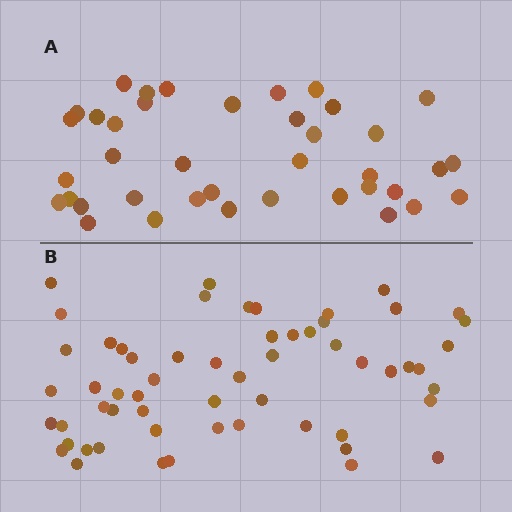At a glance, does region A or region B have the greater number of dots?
Region B (the bottom region) has more dots.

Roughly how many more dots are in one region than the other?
Region B has approximately 20 more dots than region A.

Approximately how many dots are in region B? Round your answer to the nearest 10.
About 60 dots. (The exact count is 58, which rounds to 60.)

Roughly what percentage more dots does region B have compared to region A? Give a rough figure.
About 50% more.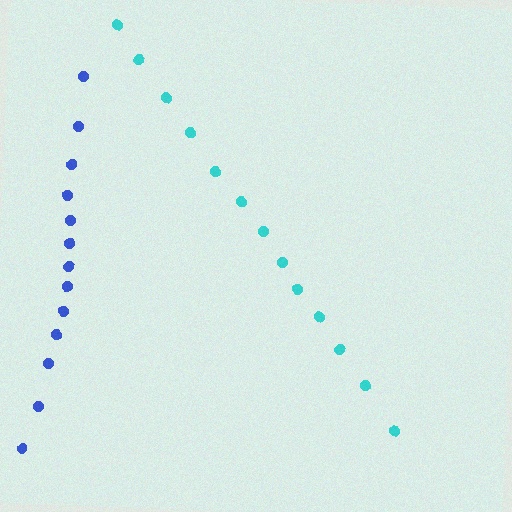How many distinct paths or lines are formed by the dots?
There are 2 distinct paths.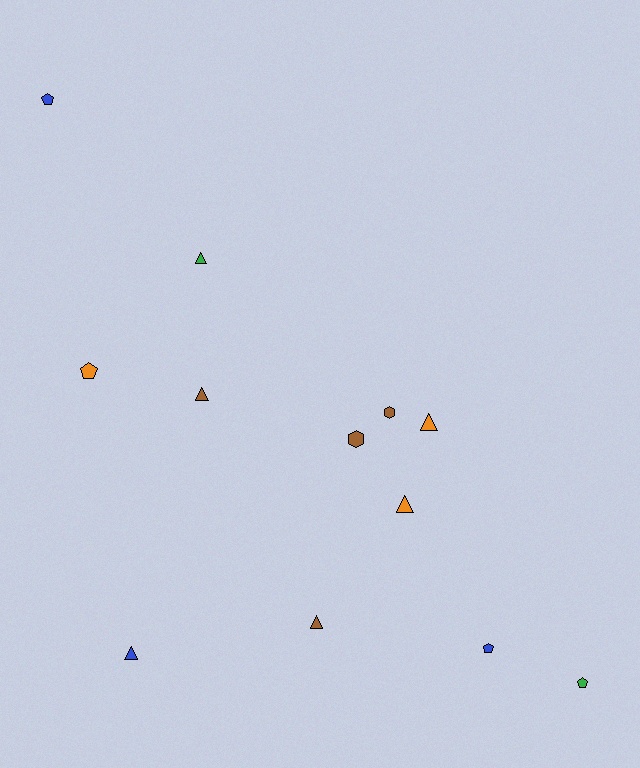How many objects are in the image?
There are 12 objects.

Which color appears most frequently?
Brown, with 4 objects.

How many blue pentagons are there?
There are 2 blue pentagons.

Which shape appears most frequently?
Triangle, with 6 objects.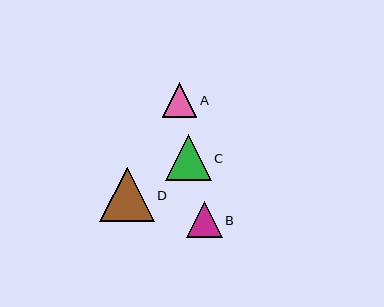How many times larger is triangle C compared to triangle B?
Triangle C is approximately 1.3 times the size of triangle B.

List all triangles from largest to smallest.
From largest to smallest: D, C, B, A.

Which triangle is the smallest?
Triangle A is the smallest with a size of approximately 35 pixels.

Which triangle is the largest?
Triangle D is the largest with a size of approximately 54 pixels.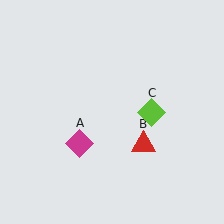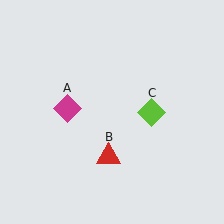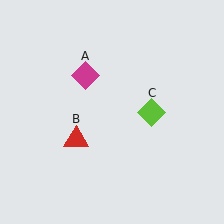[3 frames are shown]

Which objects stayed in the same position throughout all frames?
Lime diamond (object C) remained stationary.